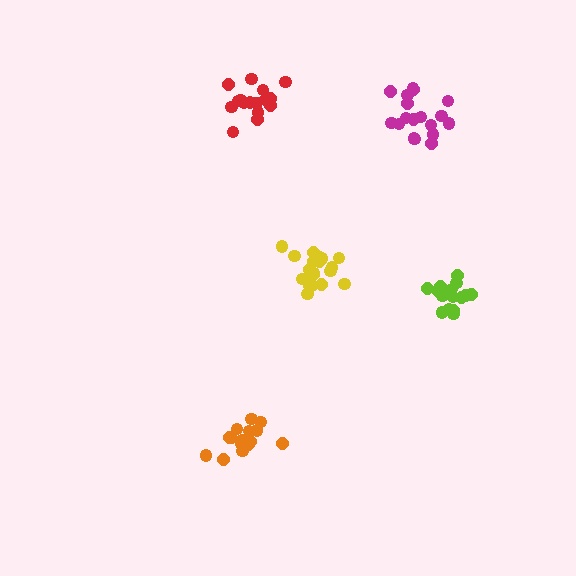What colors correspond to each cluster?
The clusters are colored: lime, red, orange, yellow, magenta.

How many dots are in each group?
Group 1: 16 dots, Group 2: 18 dots, Group 3: 15 dots, Group 4: 20 dots, Group 5: 19 dots (88 total).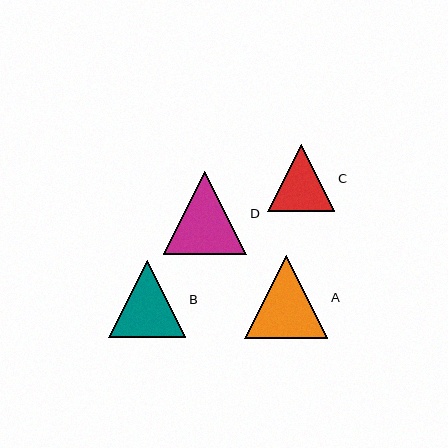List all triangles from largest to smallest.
From largest to smallest: D, A, B, C.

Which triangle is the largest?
Triangle D is the largest with a size of approximately 84 pixels.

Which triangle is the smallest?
Triangle C is the smallest with a size of approximately 67 pixels.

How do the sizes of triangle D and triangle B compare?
Triangle D and triangle B are approximately the same size.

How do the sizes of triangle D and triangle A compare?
Triangle D and triangle A are approximately the same size.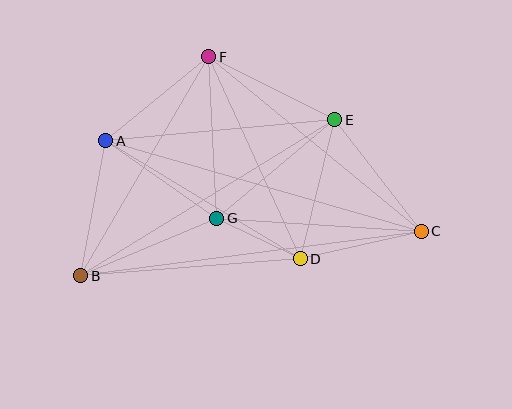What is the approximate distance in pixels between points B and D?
The distance between B and D is approximately 221 pixels.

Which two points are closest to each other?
Points D and G are closest to each other.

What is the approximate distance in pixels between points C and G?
The distance between C and G is approximately 205 pixels.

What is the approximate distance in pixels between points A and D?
The distance between A and D is approximately 227 pixels.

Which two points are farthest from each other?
Points B and C are farthest from each other.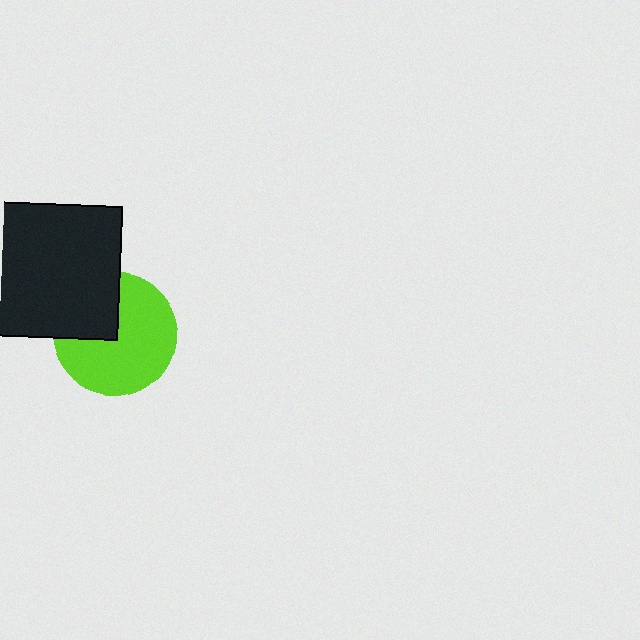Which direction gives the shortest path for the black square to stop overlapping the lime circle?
Moving toward the upper-left gives the shortest separation.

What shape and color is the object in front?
The object in front is a black square.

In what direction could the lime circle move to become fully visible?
The lime circle could move toward the lower-right. That would shift it out from behind the black square entirely.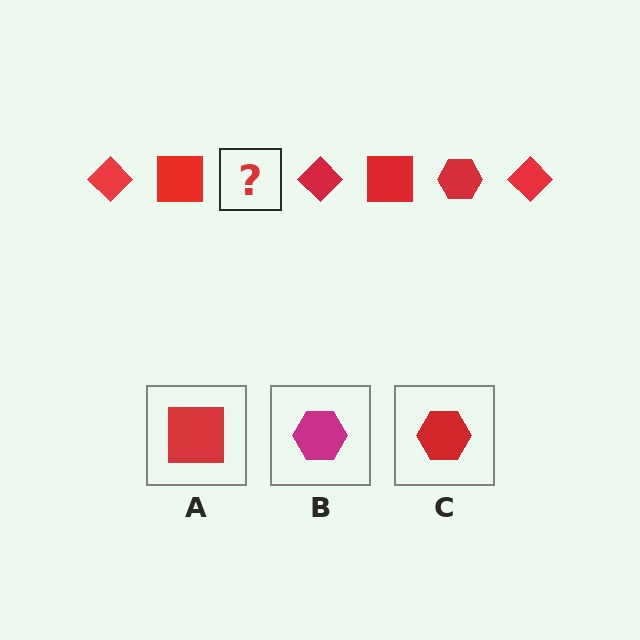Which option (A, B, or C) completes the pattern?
C.